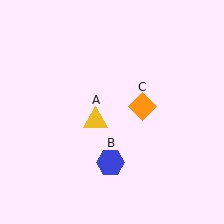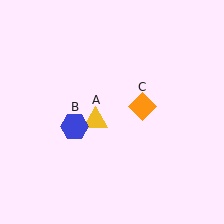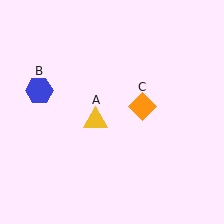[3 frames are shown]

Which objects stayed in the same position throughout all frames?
Yellow triangle (object A) and orange diamond (object C) remained stationary.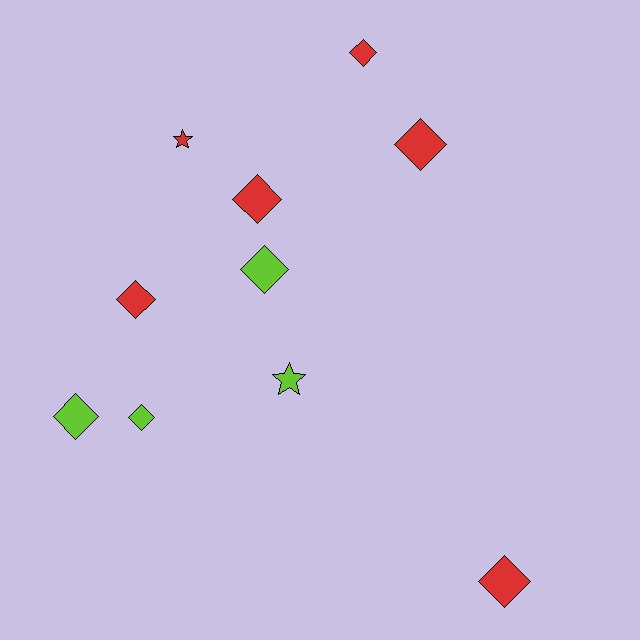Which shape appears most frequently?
Diamond, with 8 objects.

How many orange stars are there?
There are no orange stars.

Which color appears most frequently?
Red, with 6 objects.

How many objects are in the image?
There are 10 objects.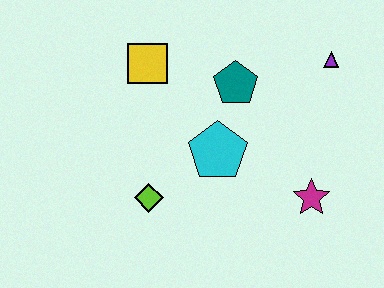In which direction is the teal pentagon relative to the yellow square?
The teal pentagon is to the right of the yellow square.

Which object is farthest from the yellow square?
The magenta star is farthest from the yellow square.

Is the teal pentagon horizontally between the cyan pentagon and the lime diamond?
No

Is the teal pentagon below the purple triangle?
Yes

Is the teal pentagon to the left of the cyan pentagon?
No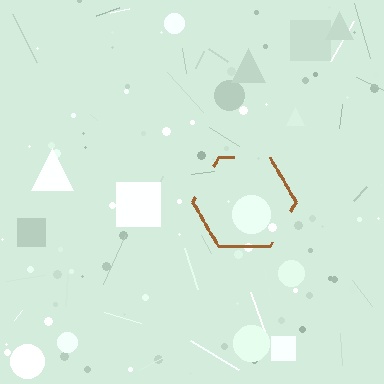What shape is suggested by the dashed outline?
The dashed outline suggests a hexagon.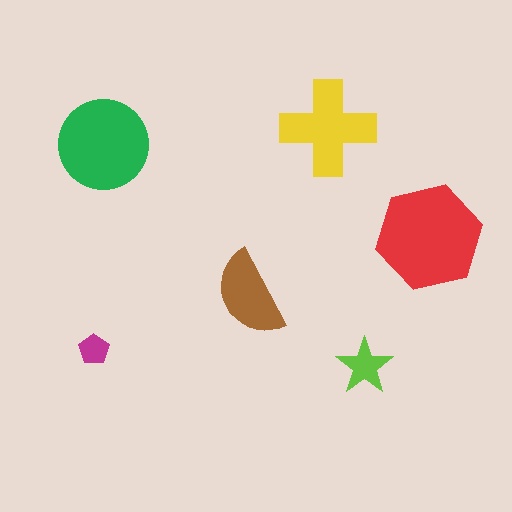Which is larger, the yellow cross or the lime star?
The yellow cross.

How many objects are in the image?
There are 6 objects in the image.